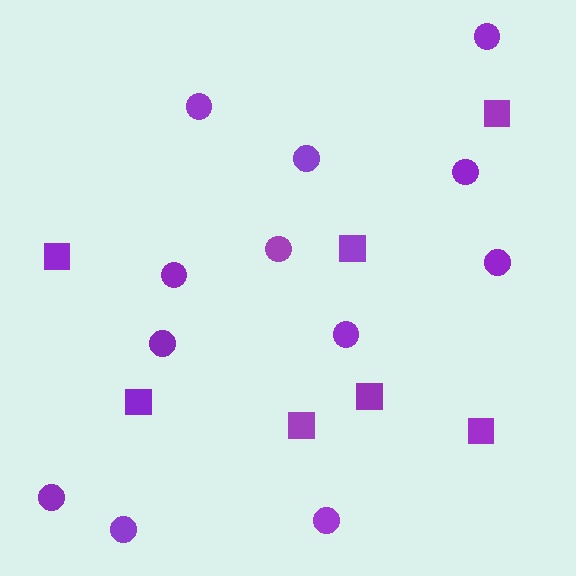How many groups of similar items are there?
There are 2 groups: one group of squares (7) and one group of circles (12).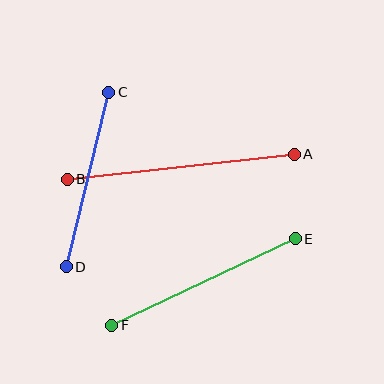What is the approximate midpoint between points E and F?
The midpoint is at approximately (203, 282) pixels.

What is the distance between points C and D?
The distance is approximately 180 pixels.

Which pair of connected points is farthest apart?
Points A and B are farthest apart.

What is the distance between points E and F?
The distance is approximately 203 pixels.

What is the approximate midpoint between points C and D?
The midpoint is at approximately (88, 180) pixels.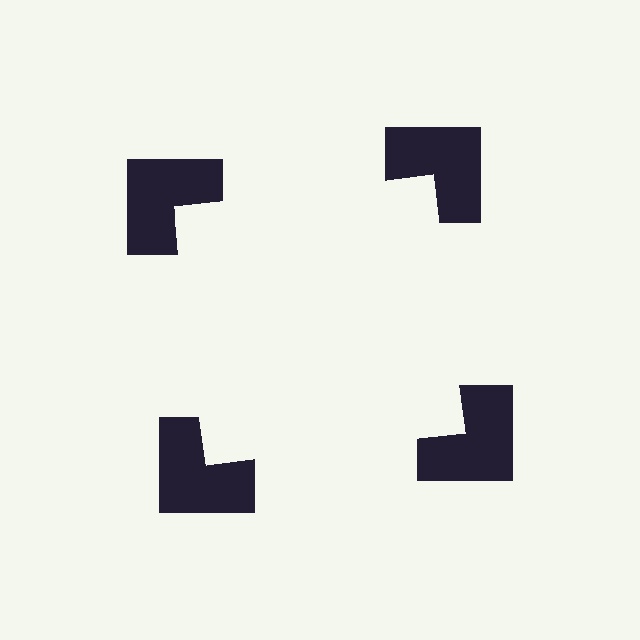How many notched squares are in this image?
There are 4 — one at each vertex of the illusory square.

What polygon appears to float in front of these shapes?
An illusory square — its edges are inferred from the aligned wedge cuts in the notched squares, not physically drawn.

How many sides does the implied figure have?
4 sides.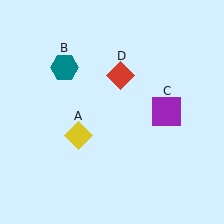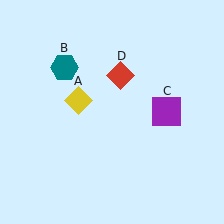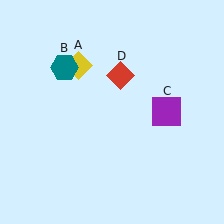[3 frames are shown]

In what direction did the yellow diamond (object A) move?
The yellow diamond (object A) moved up.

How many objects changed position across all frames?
1 object changed position: yellow diamond (object A).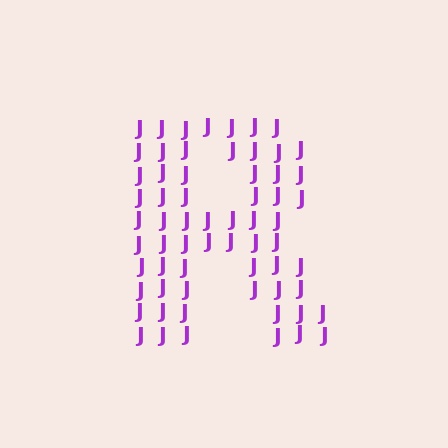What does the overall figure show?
The overall figure shows the letter R.